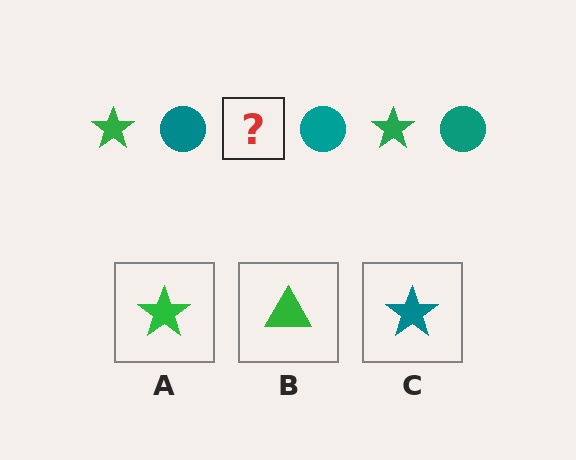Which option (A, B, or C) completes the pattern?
A.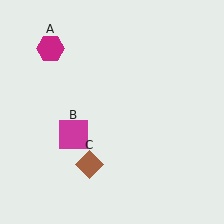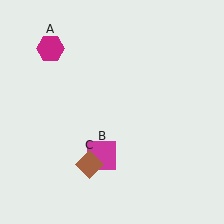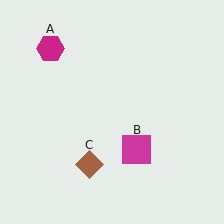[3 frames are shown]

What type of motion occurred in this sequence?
The magenta square (object B) rotated counterclockwise around the center of the scene.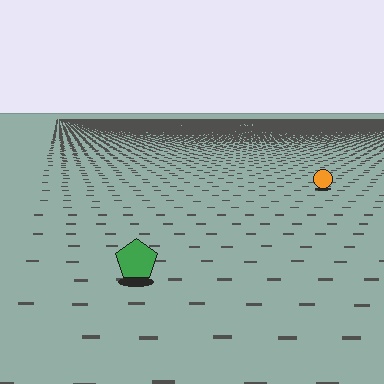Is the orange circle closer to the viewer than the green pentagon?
No. The green pentagon is closer — you can tell from the texture gradient: the ground texture is coarser near it.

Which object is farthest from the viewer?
The orange circle is farthest from the viewer. It appears smaller and the ground texture around it is denser.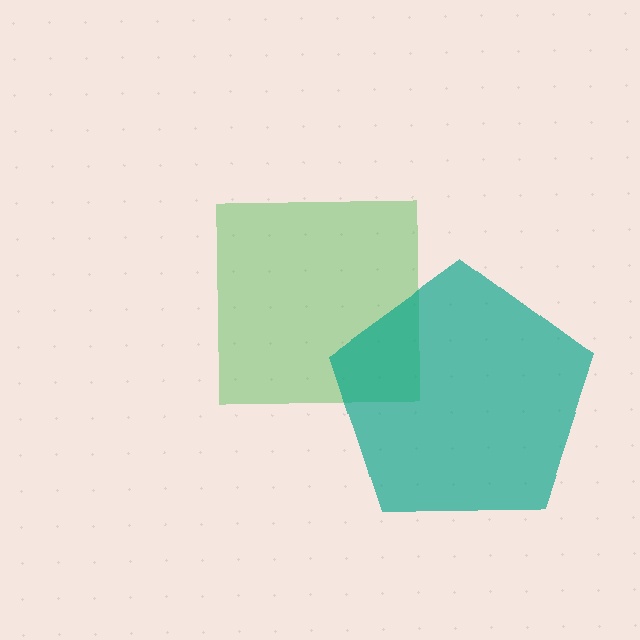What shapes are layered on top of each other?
The layered shapes are: a green square, a teal pentagon.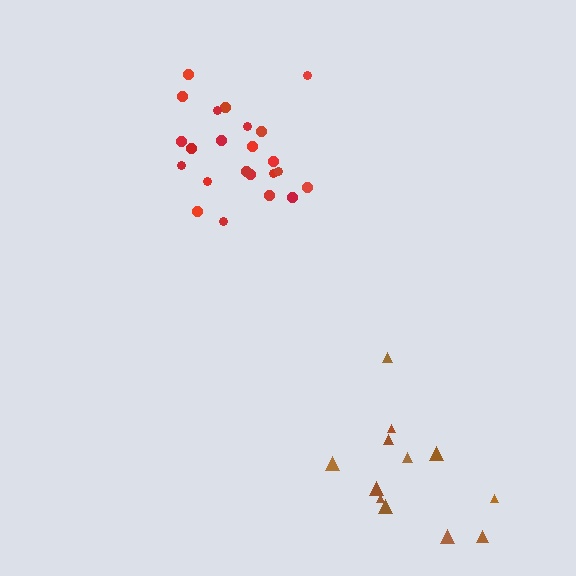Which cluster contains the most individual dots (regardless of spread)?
Red (23).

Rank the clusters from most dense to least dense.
red, brown.